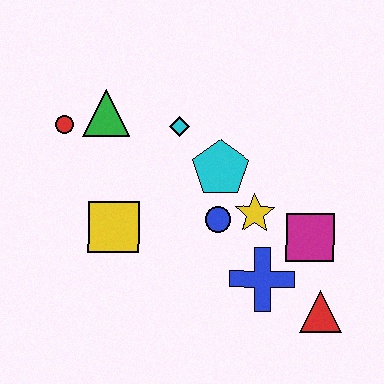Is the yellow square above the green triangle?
No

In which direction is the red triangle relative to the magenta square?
The red triangle is below the magenta square.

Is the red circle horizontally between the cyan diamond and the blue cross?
No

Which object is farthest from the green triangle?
The red triangle is farthest from the green triangle.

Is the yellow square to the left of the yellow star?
Yes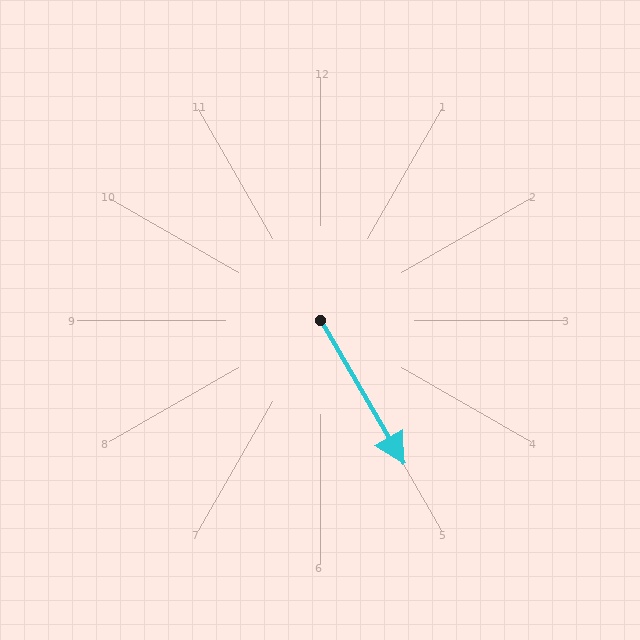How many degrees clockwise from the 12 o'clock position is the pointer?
Approximately 150 degrees.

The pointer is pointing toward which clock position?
Roughly 5 o'clock.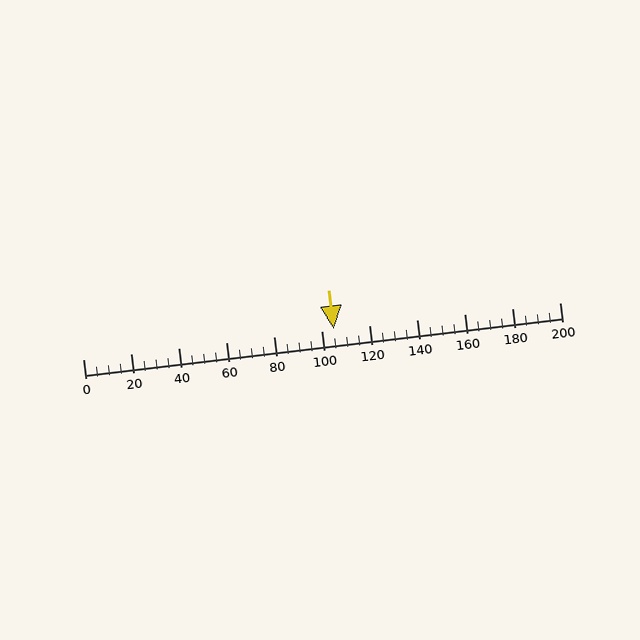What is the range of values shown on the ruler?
The ruler shows values from 0 to 200.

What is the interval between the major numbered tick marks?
The major tick marks are spaced 20 units apart.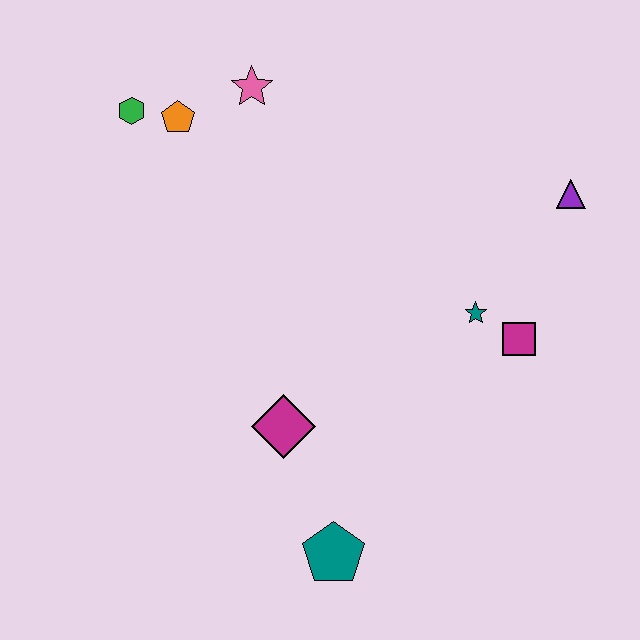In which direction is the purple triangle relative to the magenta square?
The purple triangle is above the magenta square.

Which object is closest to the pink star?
The orange pentagon is closest to the pink star.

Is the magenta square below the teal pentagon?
No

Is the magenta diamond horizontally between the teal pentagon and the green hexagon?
Yes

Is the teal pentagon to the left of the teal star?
Yes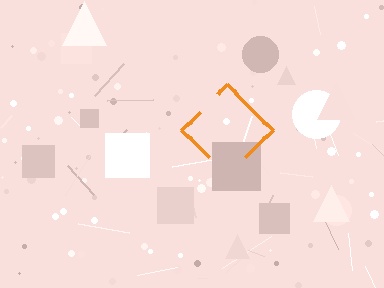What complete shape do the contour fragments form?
The contour fragments form a diamond.